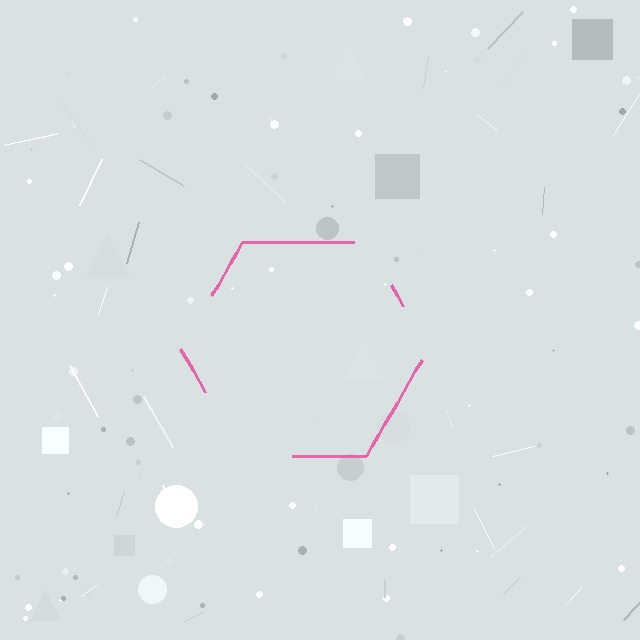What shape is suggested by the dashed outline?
The dashed outline suggests a hexagon.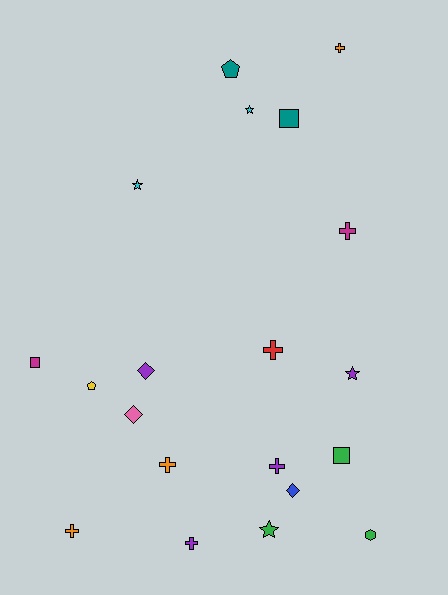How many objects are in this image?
There are 20 objects.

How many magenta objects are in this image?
There are 2 magenta objects.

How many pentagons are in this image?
There are 2 pentagons.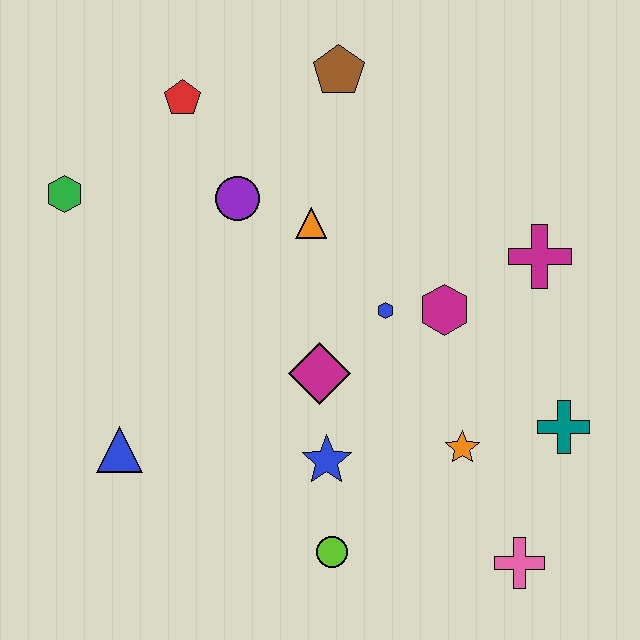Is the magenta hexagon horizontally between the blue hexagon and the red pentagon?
No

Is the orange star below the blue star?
No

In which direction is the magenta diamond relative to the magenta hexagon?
The magenta diamond is to the left of the magenta hexagon.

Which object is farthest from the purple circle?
The pink cross is farthest from the purple circle.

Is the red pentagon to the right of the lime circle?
No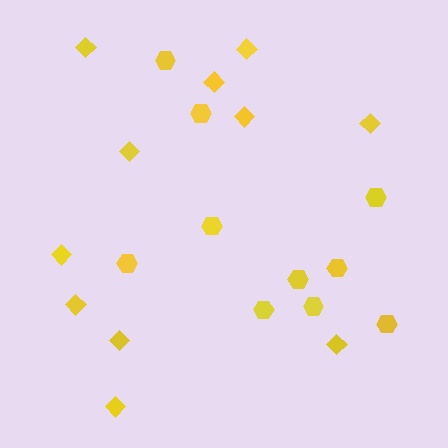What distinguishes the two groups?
There are 2 groups: one group of hexagons (10) and one group of diamonds (11).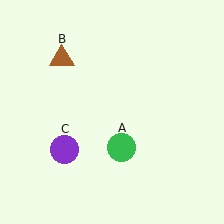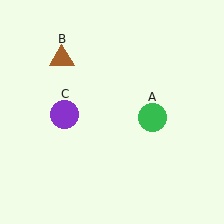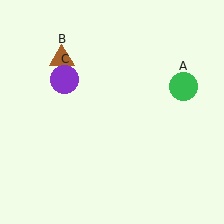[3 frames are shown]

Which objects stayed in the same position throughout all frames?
Brown triangle (object B) remained stationary.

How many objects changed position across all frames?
2 objects changed position: green circle (object A), purple circle (object C).